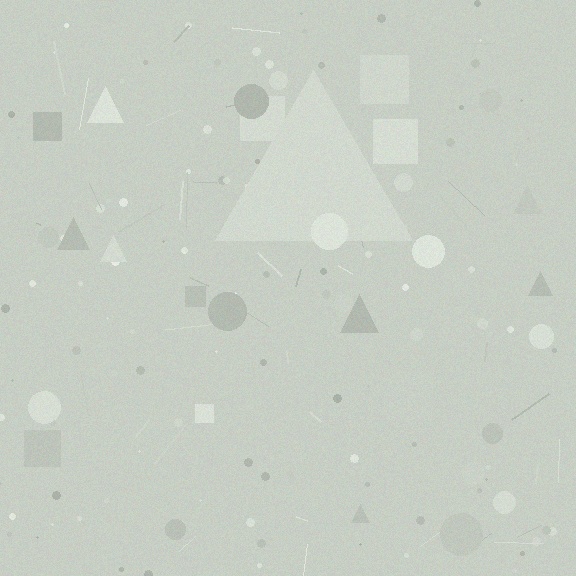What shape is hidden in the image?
A triangle is hidden in the image.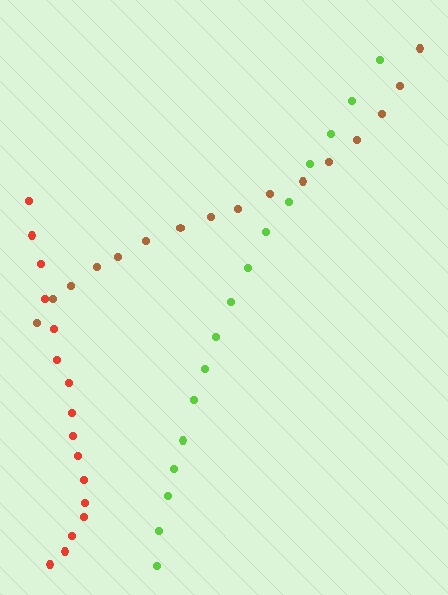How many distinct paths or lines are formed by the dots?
There are 3 distinct paths.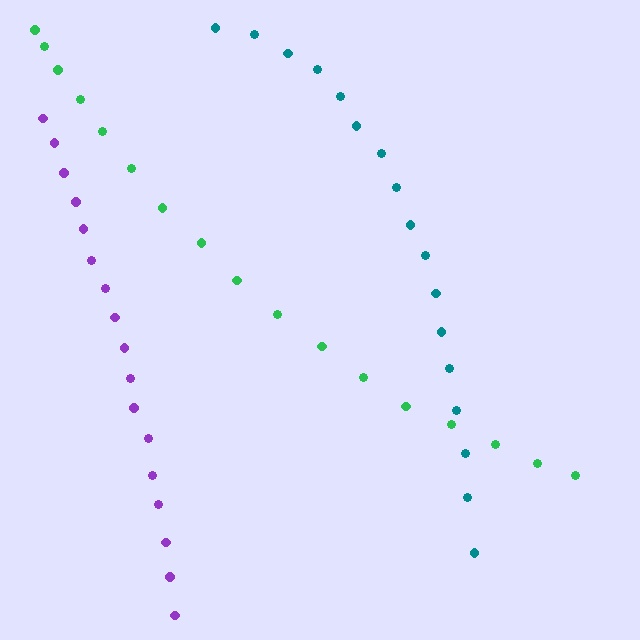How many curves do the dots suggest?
There are 3 distinct paths.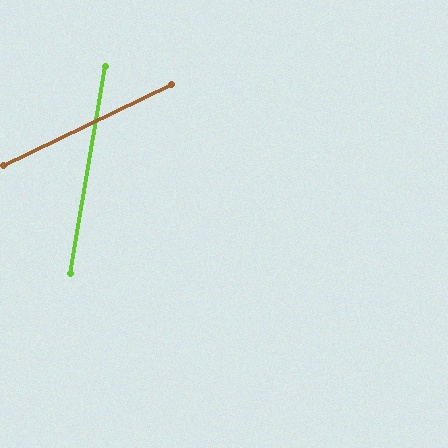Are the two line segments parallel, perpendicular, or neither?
Neither parallel nor perpendicular — they differ by about 55°.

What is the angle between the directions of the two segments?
Approximately 55 degrees.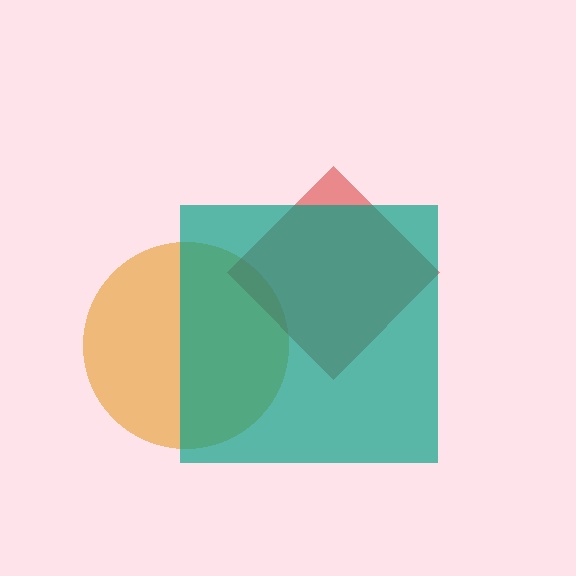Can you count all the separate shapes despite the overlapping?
Yes, there are 3 separate shapes.